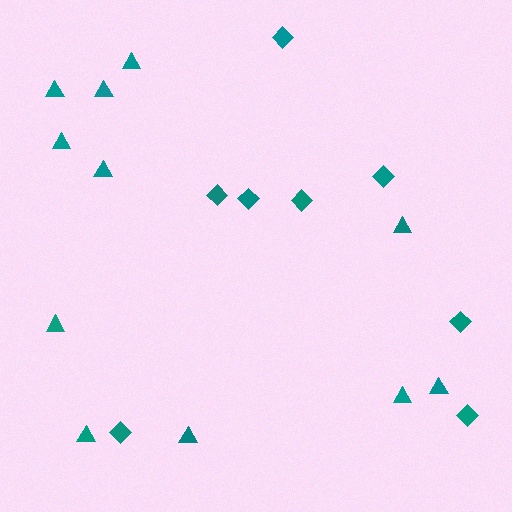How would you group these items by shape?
There are 2 groups: one group of diamonds (8) and one group of triangles (11).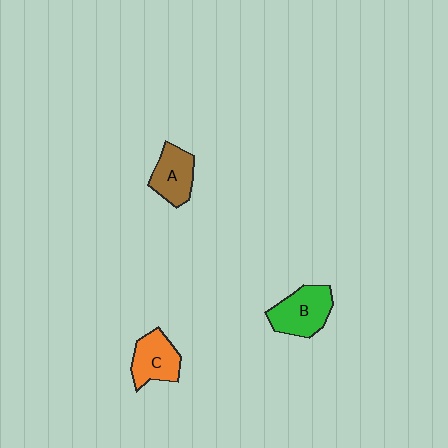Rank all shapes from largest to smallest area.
From largest to smallest: B (green), C (orange), A (brown).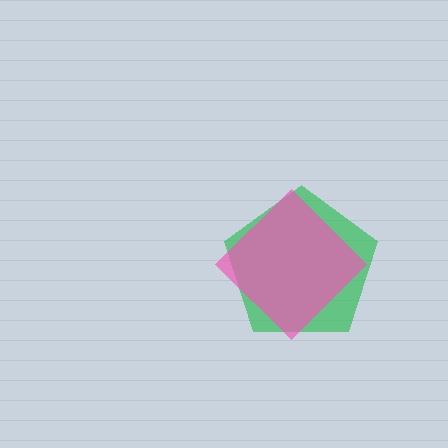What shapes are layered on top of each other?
The layered shapes are: a green pentagon, a pink diamond.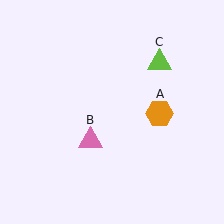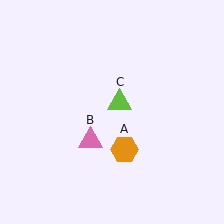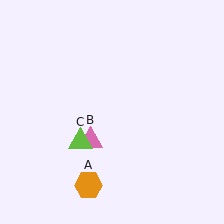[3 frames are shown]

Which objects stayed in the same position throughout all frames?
Pink triangle (object B) remained stationary.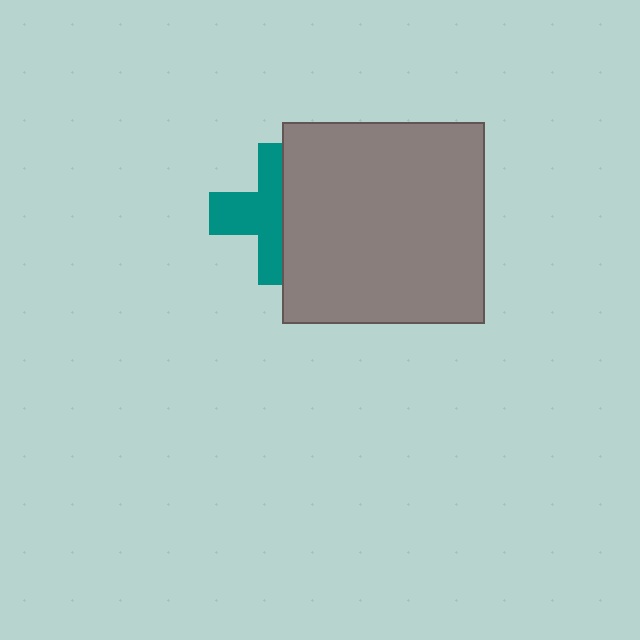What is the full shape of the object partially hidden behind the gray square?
The partially hidden object is a teal cross.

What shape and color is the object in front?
The object in front is a gray square.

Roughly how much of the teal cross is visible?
About half of it is visible (roughly 52%).